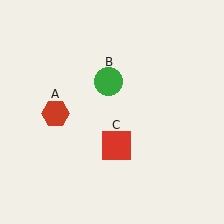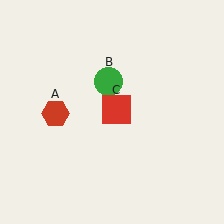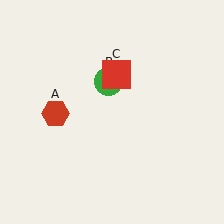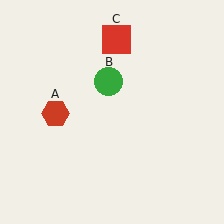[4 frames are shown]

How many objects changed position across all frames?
1 object changed position: red square (object C).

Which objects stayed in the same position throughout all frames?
Red hexagon (object A) and green circle (object B) remained stationary.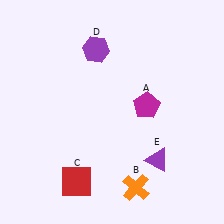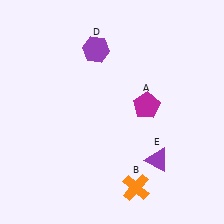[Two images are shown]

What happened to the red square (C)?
The red square (C) was removed in Image 2. It was in the bottom-left area of Image 1.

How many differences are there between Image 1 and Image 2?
There is 1 difference between the two images.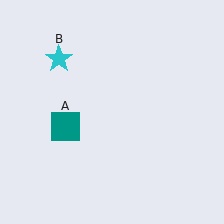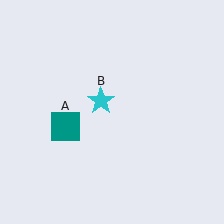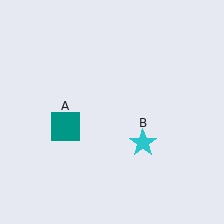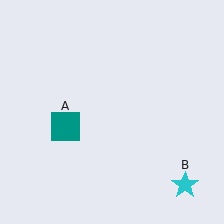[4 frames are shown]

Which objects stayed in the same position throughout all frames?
Teal square (object A) remained stationary.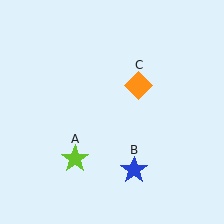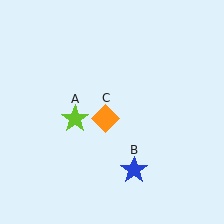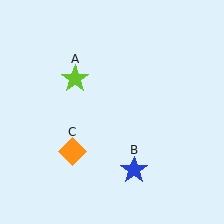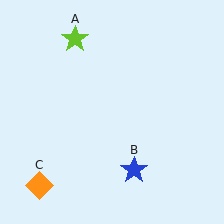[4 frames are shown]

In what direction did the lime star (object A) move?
The lime star (object A) moved up.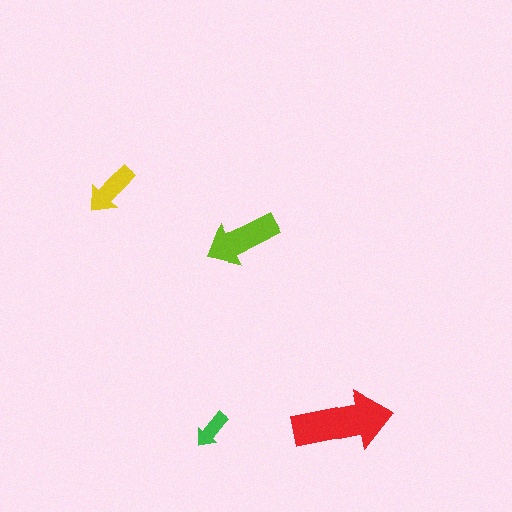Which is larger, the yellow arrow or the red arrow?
The red one.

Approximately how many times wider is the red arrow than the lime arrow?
About 1.5 times wider.